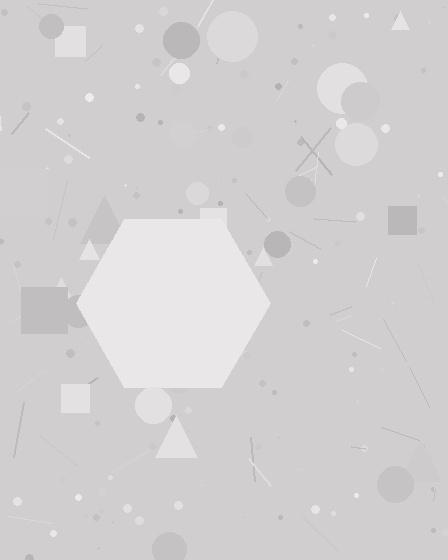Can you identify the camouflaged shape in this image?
The camouflaged shape is a hexagon.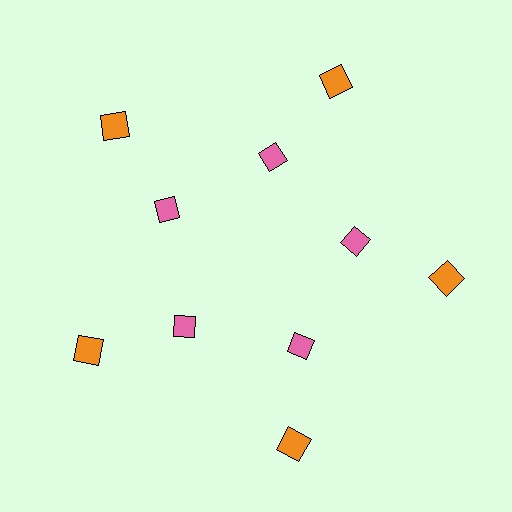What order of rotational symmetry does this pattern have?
This pattern has 5-fold rotational symmetry.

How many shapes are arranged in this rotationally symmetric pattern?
There are 10 shapes, arranged in 5 groups of 2.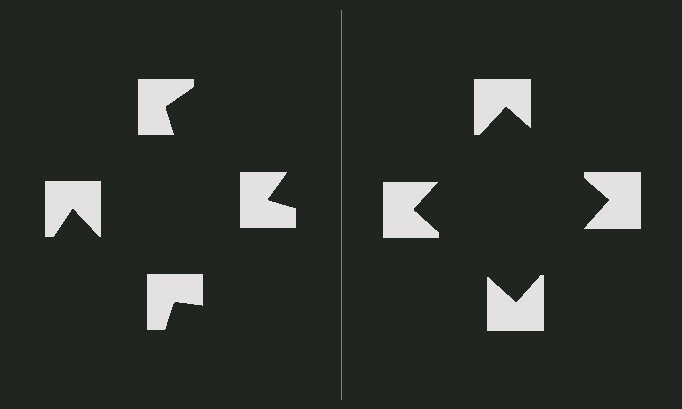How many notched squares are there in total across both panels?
8 — 4 on each side.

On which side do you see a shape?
An illusory square appears on the right side. On the left side the wedge cuts are rotated, so no coherent shape forms.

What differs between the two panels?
The notched squares are positioned identically on both sides; only the wedge orientations differ. On the right they align to a square; on the left they are misaligned.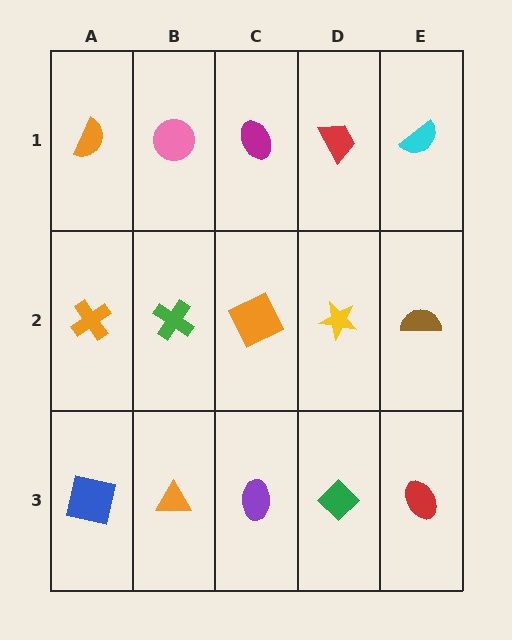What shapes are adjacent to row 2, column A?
An orange semicircle (row 1, column A), a blue square (row 3, column A), a green cross (row 2, column B).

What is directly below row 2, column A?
A blue square.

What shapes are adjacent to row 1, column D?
A yellow star (row 2, column D), a magenta ellipse (row 1, column C), a cyan semicircle (row 1, column E).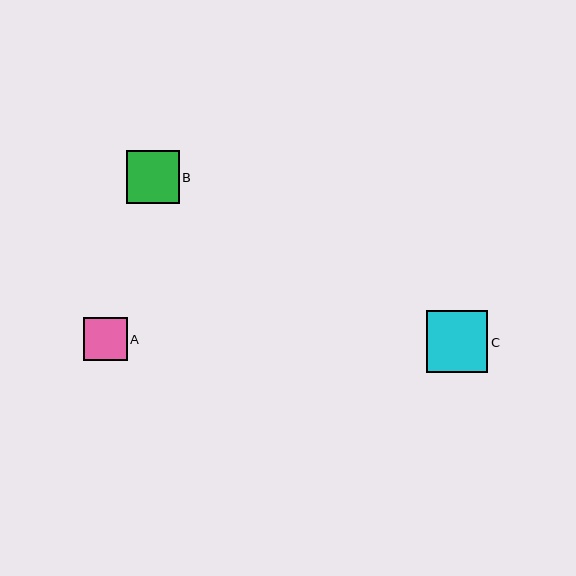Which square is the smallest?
Square A is the smallest with a size of approximately 44 pixels.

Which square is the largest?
Square C is the largest with a size of approximately 62 pixels.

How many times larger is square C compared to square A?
Square C is approximately 1.4 times the size of square A.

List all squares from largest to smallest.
From largest to smallest: C, B, A.